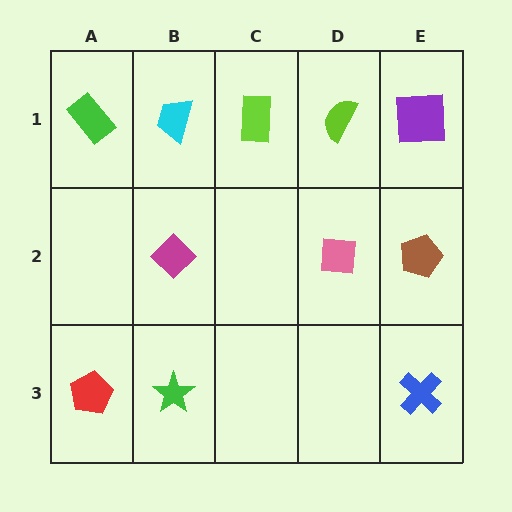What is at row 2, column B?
A magenta diamond.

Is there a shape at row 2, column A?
No, that cell is empty.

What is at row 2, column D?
A pink square.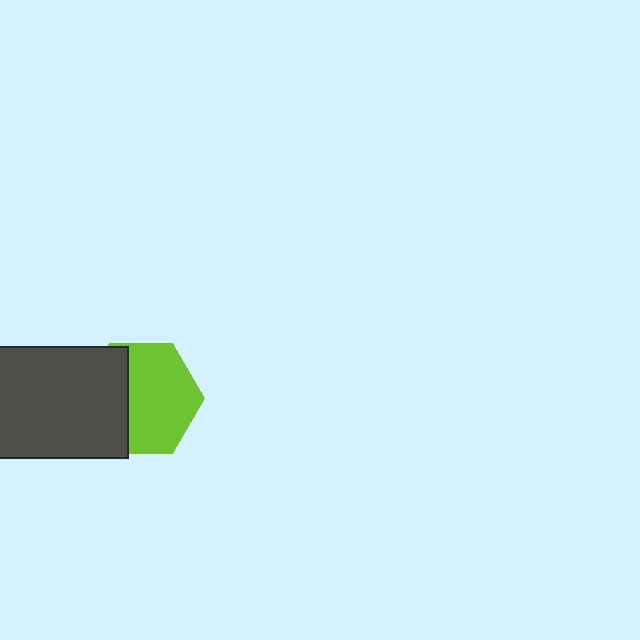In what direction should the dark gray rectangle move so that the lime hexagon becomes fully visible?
The dark gray rectangle should move left. That is the shortest direction to clear the overlap and leave the lime hexagon fully visible.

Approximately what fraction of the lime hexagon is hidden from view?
Roughly 38% of the lime hexagon is hidden behind the dark gray rectangle.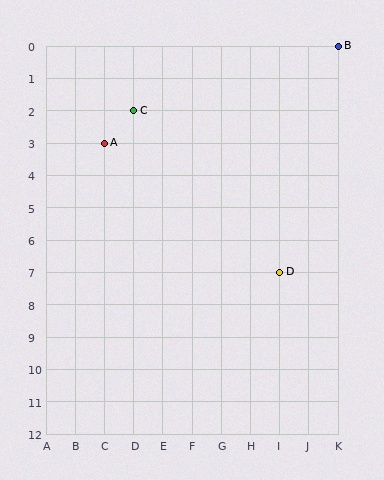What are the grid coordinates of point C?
Point C is at grid coordinates (D, 2).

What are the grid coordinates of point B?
Point B is at grid coordinates (K, 0).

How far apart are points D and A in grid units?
Points D and A are 6 columns and 4 rows apart (about 7.2 grid units diagonally).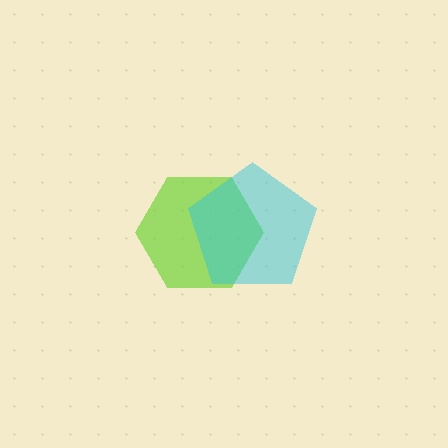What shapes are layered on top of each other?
The layered shapes are: a lime hexagon, a cyan pentagon.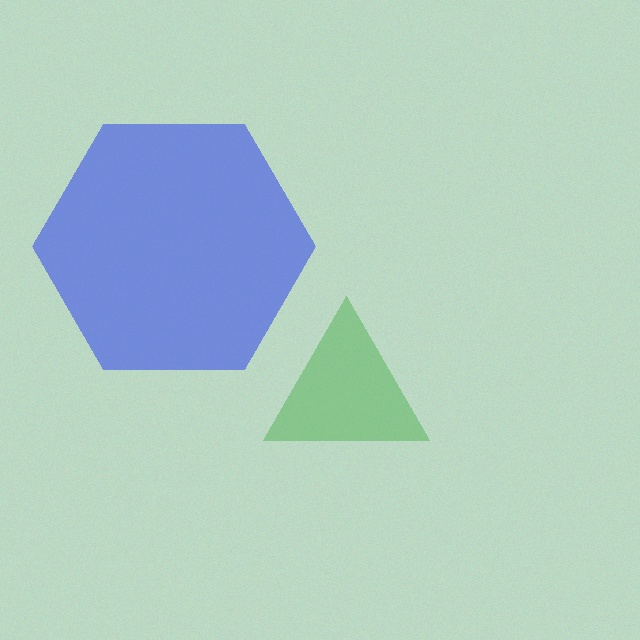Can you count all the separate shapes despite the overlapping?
Yes, there are 2 separate shapes.